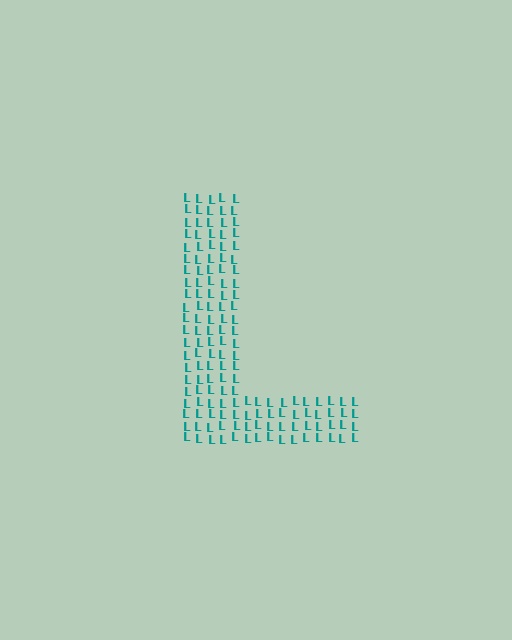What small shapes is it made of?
It is made of small letter L's.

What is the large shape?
The large shape is the letter L.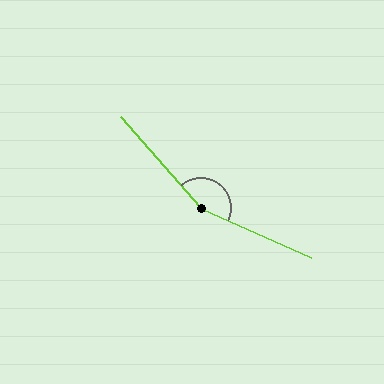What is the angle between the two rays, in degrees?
Approximately 155 degrees.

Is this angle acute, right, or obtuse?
It is obtuse.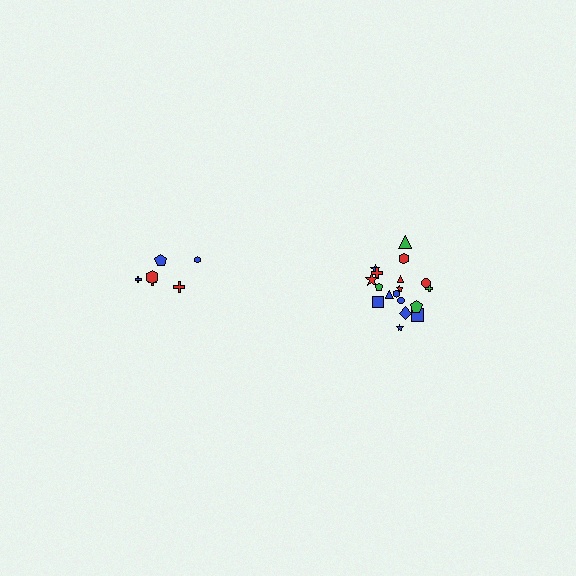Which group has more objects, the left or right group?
The right group.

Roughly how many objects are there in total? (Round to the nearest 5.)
Roughly 25 objects in total.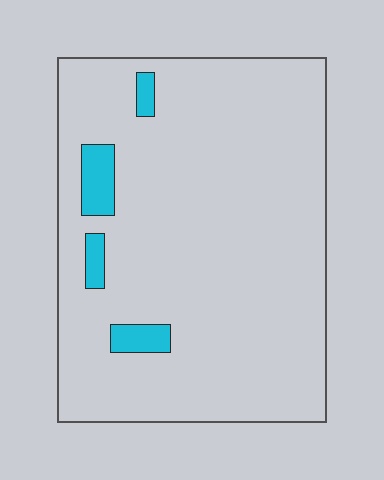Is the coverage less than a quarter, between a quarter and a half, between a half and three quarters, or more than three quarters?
Less than a quarter.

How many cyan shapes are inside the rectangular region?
4.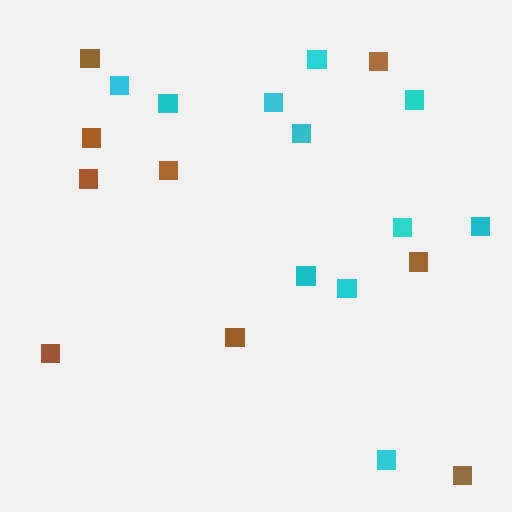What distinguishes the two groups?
There are 2 groups: one group of brown squares (9) and one group of cyan squares (11).